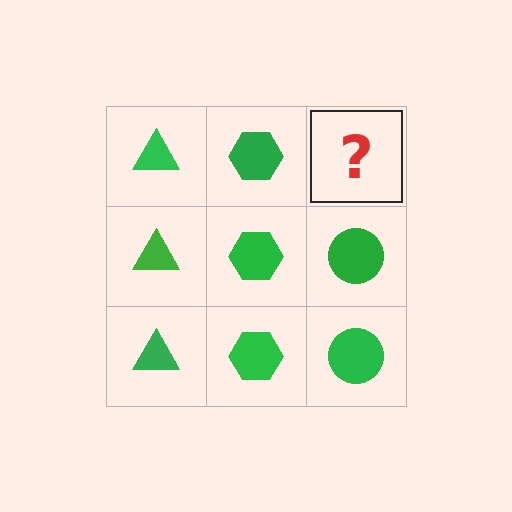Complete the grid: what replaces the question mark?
The question mark should be replaced with a green circle.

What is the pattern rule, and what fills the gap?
The rule is that each column has a consistent shape. The gap should be filled with a green circle.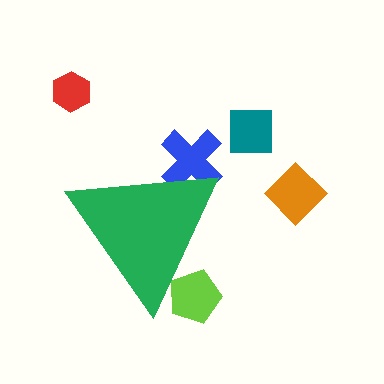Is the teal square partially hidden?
No, the teal square is fully visible.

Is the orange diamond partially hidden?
No, the orange diamond is fully visible.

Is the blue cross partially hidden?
Yes, the blue cross is partially hidden behind the green triangle.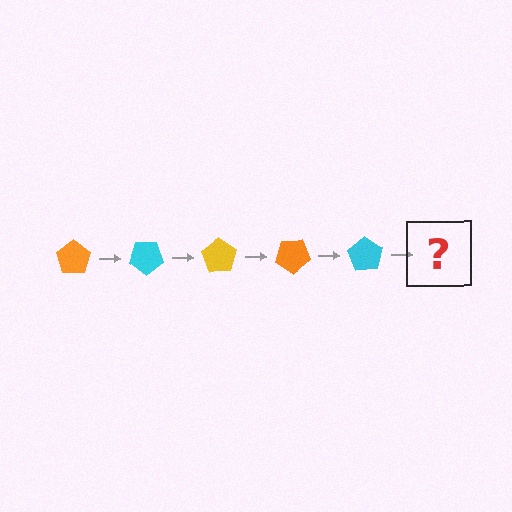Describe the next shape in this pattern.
It should be a yellow pentagon, rotated 175 degrees from the start.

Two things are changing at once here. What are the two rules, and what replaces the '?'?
The two rules are that it rotates 35 degrees each step and the color cycles through orange, cyan, and yellow. The '?' should be a yellow pentagon, rotated 175 degrees from the start.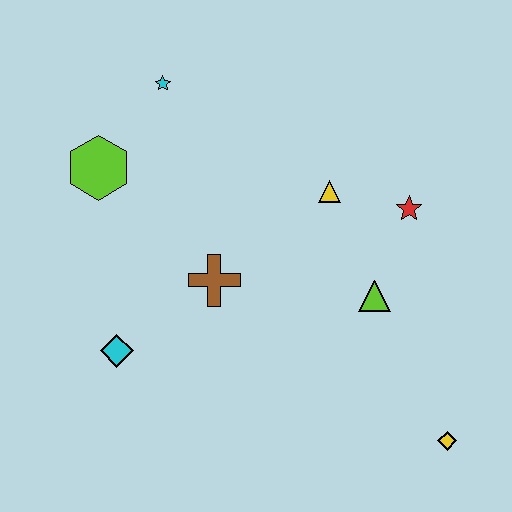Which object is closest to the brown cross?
The cyan diamond is closest to the brown cross.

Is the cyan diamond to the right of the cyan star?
No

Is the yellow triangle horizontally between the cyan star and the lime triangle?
Yes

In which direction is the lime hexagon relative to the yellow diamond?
The lime hexagon is to the left of the yellow diamond.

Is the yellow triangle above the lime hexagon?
No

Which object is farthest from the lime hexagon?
The yellow diamond is farthest from the lime hexagon.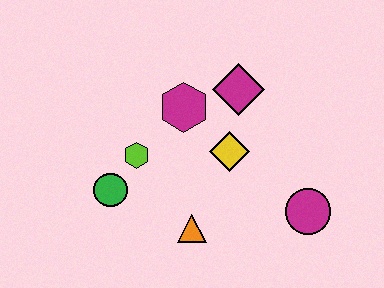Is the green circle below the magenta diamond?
Yes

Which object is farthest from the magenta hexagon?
The magenta circle is farthest from the magenta hexagon.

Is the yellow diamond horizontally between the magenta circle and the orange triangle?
Yes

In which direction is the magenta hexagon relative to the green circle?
The magenta hexagon is above the green circle.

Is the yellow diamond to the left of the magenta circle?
Yes